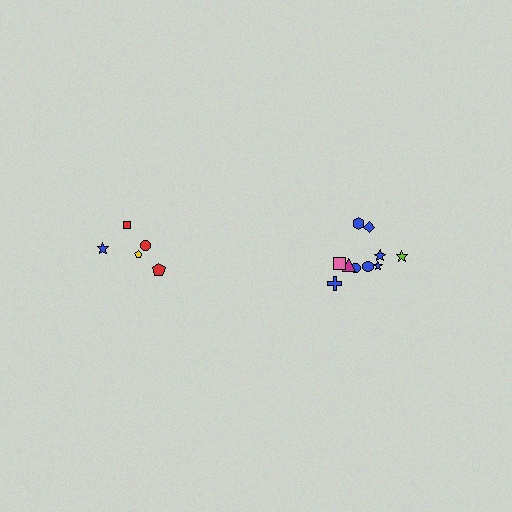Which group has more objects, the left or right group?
The right group.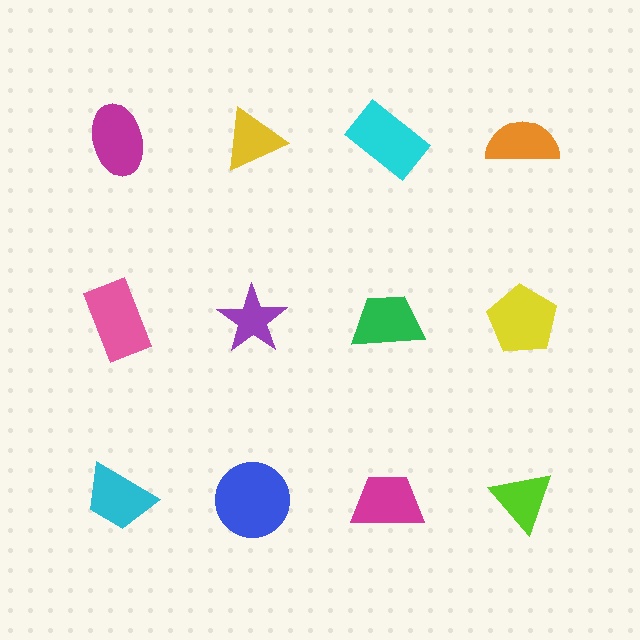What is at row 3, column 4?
A lime triangle.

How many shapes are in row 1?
4 shapes.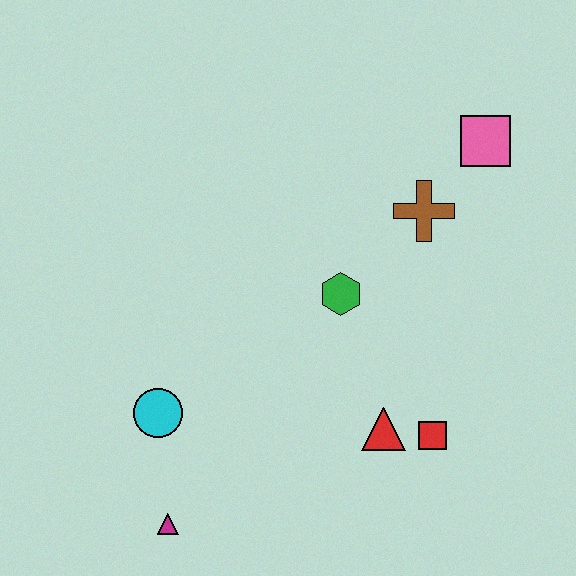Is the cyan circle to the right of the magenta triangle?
No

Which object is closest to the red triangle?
The red square is closest to the red triangle.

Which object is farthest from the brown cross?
The magenta triangle is farthest from the brown cross.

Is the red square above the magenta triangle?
Yes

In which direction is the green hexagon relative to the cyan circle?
The green hexagon is to the right of the cyan circle.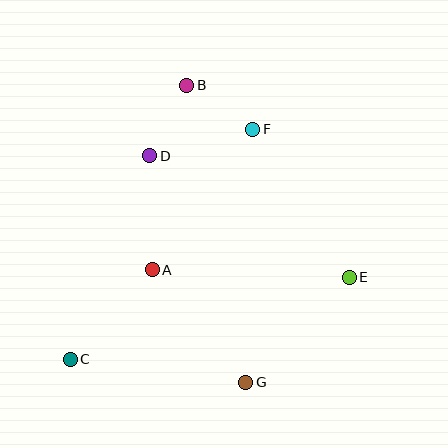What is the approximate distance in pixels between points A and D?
The distance between A and D is approximately 114 pixels.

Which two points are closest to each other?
Points B and F are closest to each other.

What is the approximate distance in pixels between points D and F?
The distance between D and F is approximately 106 pixels.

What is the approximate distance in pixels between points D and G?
The distance between D and G is approximately 246 pixels.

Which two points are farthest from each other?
Points B and G are farthest from each other.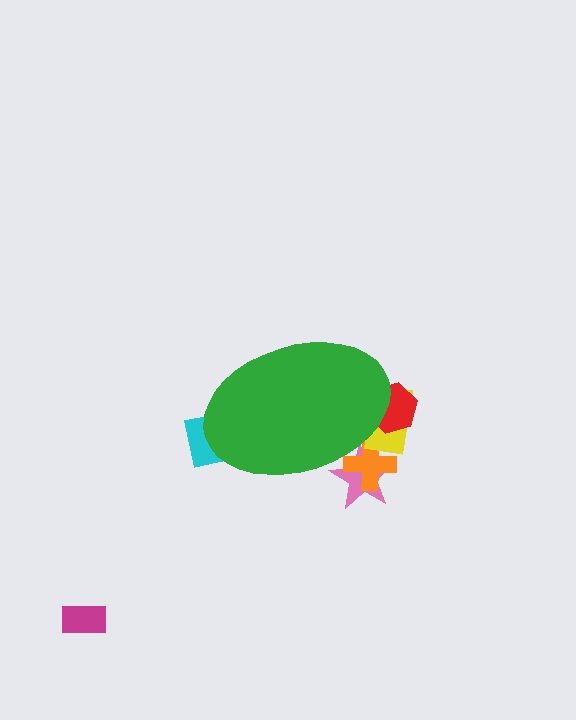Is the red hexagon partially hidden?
Yes, the red hexagon is partially hidden behind the green ellipse.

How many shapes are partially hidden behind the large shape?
5 shapes are partially hidden.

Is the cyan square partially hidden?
Yes, the cyan square is partially hidden behind the green ellipse.